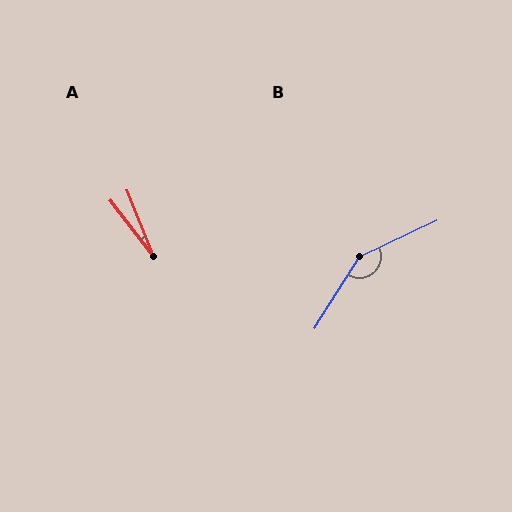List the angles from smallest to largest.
A (15°), B (148°).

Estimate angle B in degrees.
Approximately 148 degrees.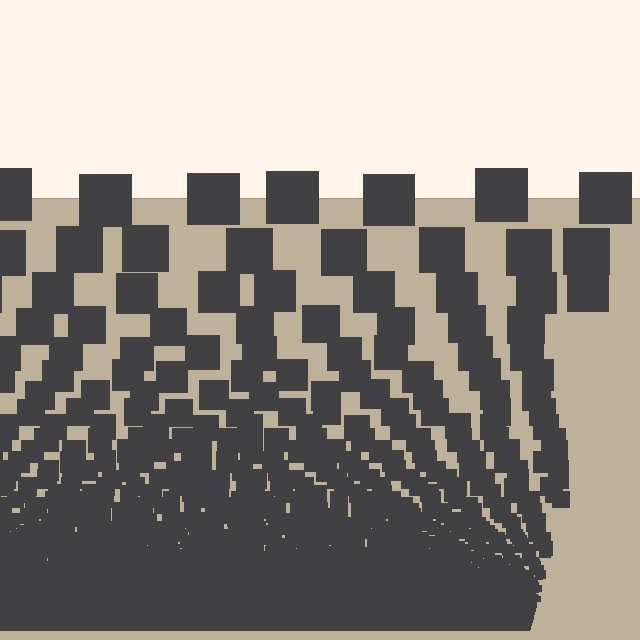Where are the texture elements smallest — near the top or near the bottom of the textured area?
Near the bottom.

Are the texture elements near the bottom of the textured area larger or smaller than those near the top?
Smaller. The gradient is inverted — elements near the bottom are smaller and denser.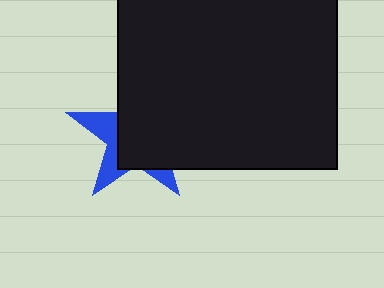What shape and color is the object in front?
The object in front is a black square.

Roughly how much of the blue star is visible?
A small part of it is visible (roughly 33%).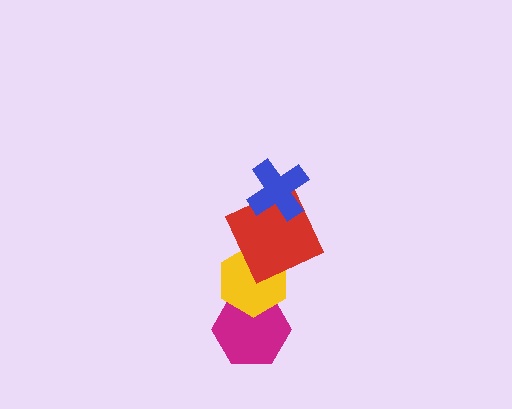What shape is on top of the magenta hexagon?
The yellow hexagon is on top of the magenta hexagon.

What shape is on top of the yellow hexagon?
The red square is on top of the yellow hexagon.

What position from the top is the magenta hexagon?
The magenta hexagon is 4th from the top.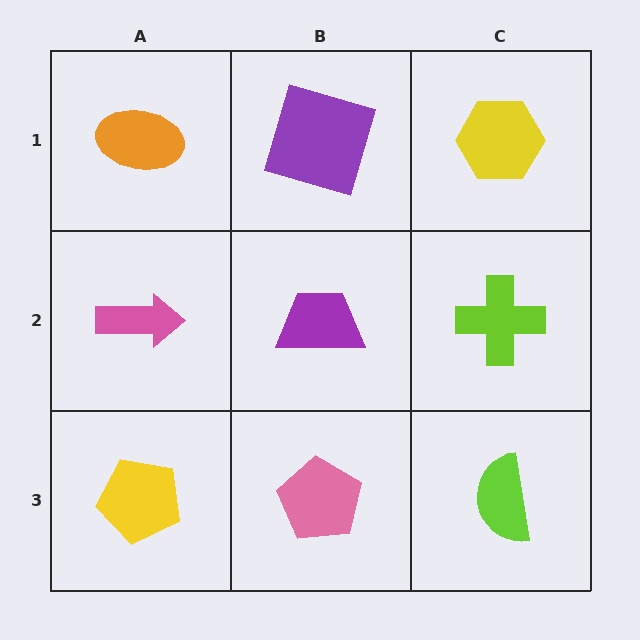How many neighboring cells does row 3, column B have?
3.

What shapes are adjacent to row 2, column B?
A purple square (row 1, column B), a pink pentagon (row 3, column B), a pink arrow (row 2, column A), a lime cross (row 2, column C).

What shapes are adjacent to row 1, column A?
A pink arrow (row 2, column A), a purple square (row 1, column B).